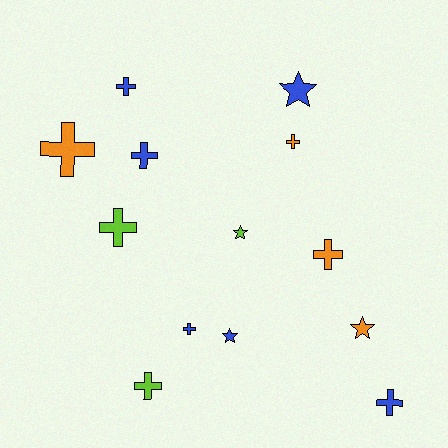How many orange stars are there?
There is 1 orange star.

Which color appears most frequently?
Blue, with 6 objects.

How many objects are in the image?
There are 13 objects.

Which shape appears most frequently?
Cross, with 9 objects.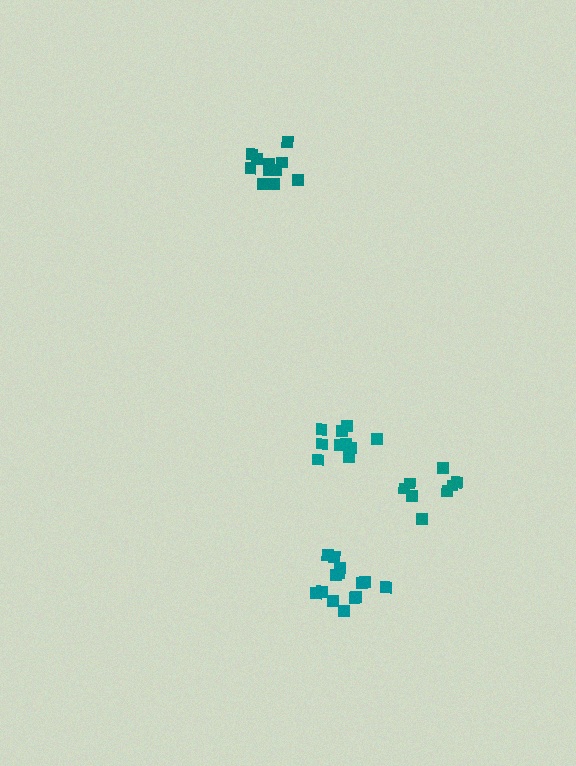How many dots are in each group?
Group 1: 11 dots, Group 2: 8 dots, Group 3: 14 dots, Group 4: 10 dots (43 total).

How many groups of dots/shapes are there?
There are 4 groups.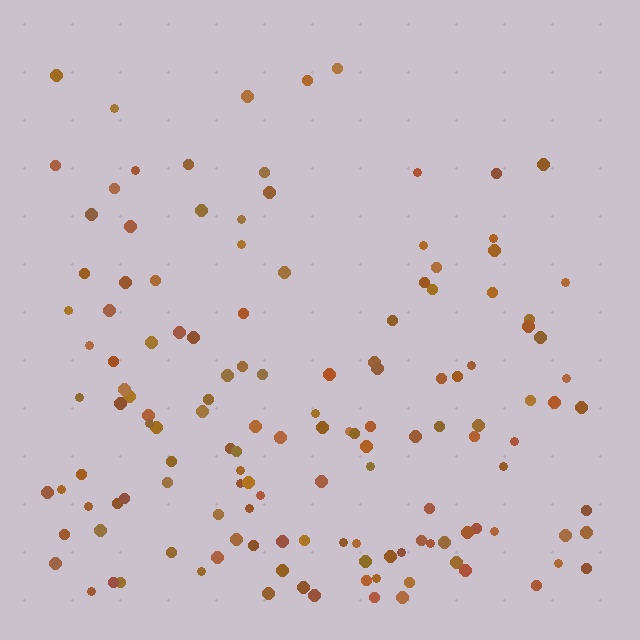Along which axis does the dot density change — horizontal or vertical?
Vertical.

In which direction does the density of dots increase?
From top to bottom, with the bottom side densest.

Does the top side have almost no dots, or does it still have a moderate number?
Still a moderate number, just noticeably fewer than the bottom.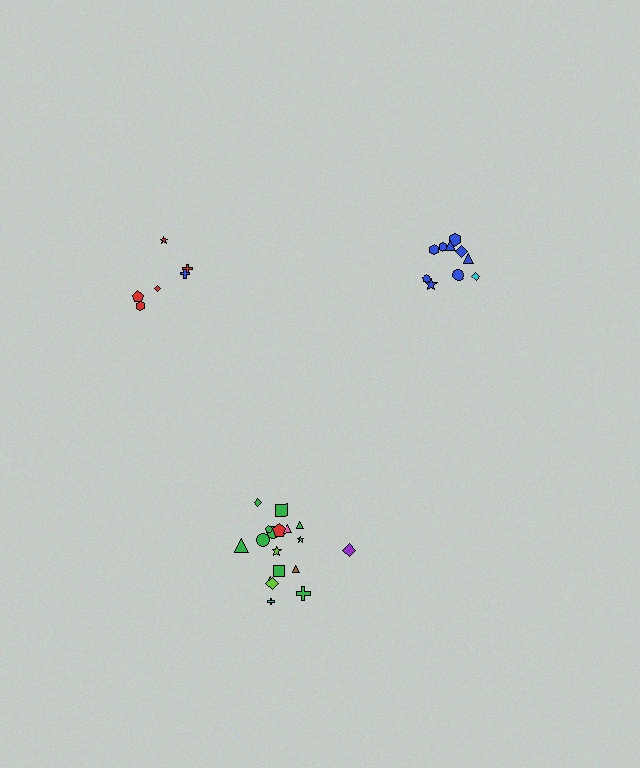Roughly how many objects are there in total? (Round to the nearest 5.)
Roughly 35 objects in total.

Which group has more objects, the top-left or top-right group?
The top-right group.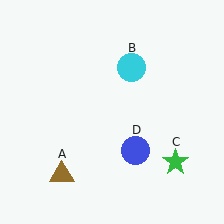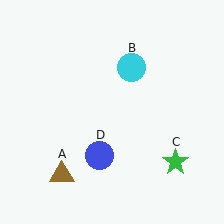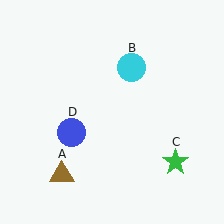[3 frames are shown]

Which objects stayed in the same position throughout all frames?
Brown triangle (object A) and cyan circle (object B) and green star (object C) remained stationary.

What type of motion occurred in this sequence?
The blue circle (object D) rotated clockwise around the center of the scene.